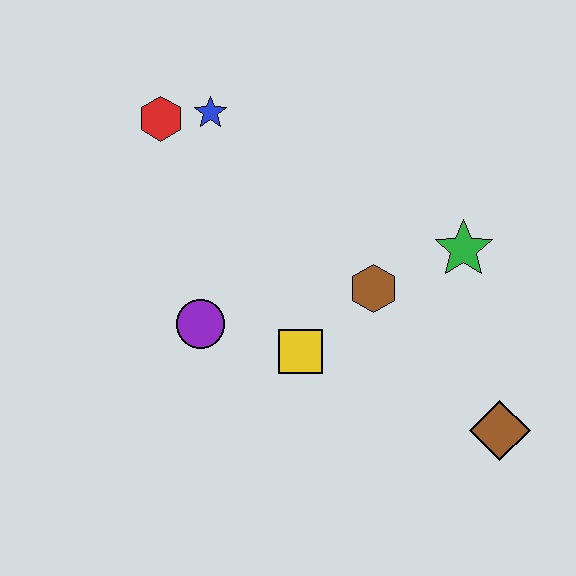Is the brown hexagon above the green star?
No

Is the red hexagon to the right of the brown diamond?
No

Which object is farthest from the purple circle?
The brown diamond is farthest from the purple circle.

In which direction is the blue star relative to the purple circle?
The blue star is above the purple circle.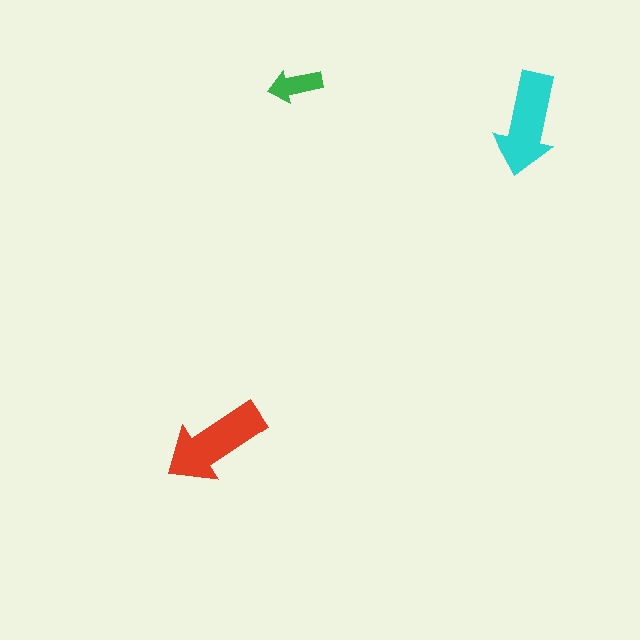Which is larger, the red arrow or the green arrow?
The red one.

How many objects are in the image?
There are 3 objects in the image.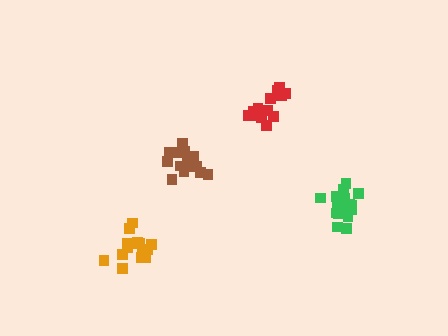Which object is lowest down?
The orange cluster is bottommost.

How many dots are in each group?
Group 1: 16 dots, Group 2: 13 dots, Group 3: 17 dots, Group 4: 15 dots (61 total).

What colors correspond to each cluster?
The clusters are colored: brown, red, green, orange.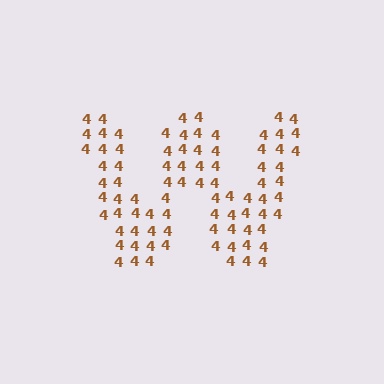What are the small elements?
The small elements are digit 4's.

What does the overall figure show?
The overall figure shows the letter W.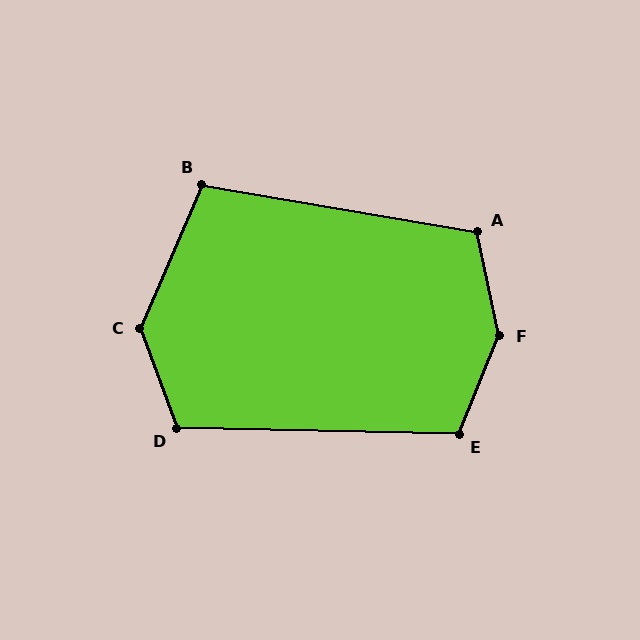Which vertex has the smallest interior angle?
B, at approximately 103 degrees.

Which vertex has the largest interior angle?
F, at approximately 146 degrees.